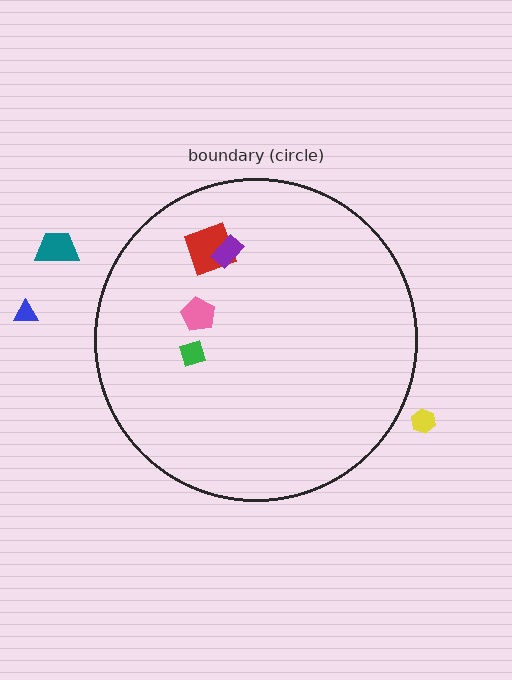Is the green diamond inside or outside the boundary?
Inside.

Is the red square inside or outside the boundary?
Inside.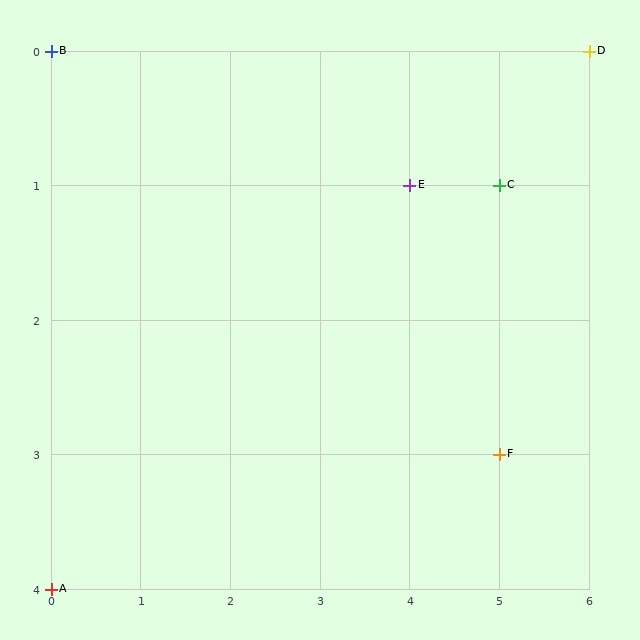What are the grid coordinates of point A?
Point A is at grid coordinates (0, 4).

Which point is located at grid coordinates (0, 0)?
Point B is at (0, 0).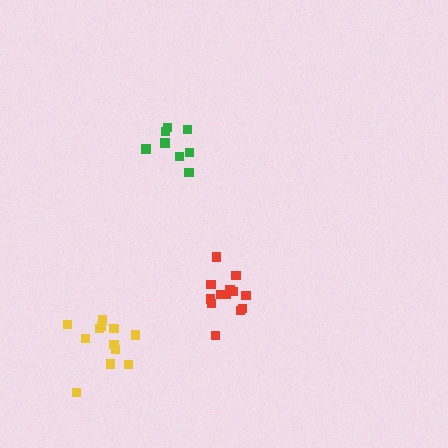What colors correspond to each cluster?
The clusters are colored: red, green, yellow.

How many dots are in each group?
Group 1: 13 dots, Group 2: 8 dots, Group 3: 12 dots (33 total).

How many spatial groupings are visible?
There are 3 spatial groupings.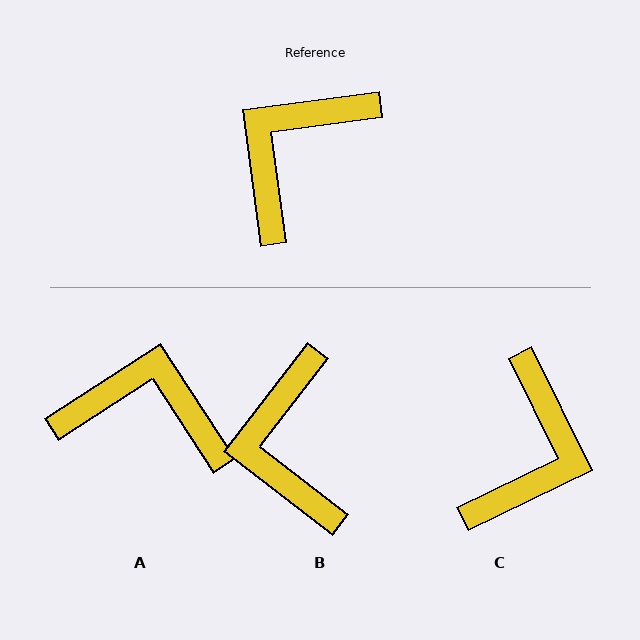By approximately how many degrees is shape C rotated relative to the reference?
Approximately 162 degrees clockwise.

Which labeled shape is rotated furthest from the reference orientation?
C, about 162 degrees away.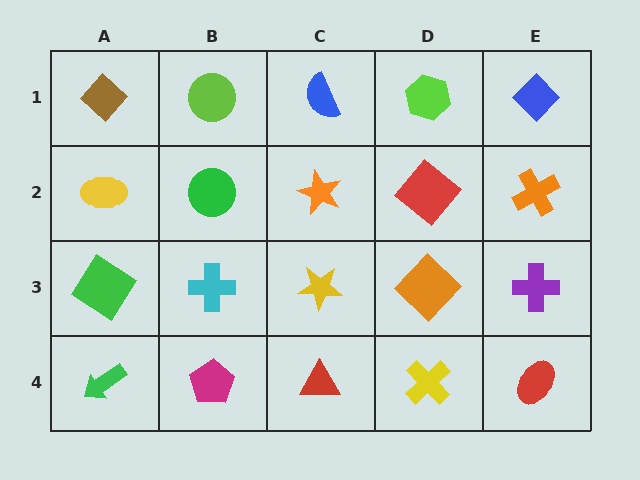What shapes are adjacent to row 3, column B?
A green circle (row 2, column B), a magenta pentagon (row 4, column B), a green diamond (row 3, column A), a yellow star (row 3, column C).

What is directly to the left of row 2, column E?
A red diamond.